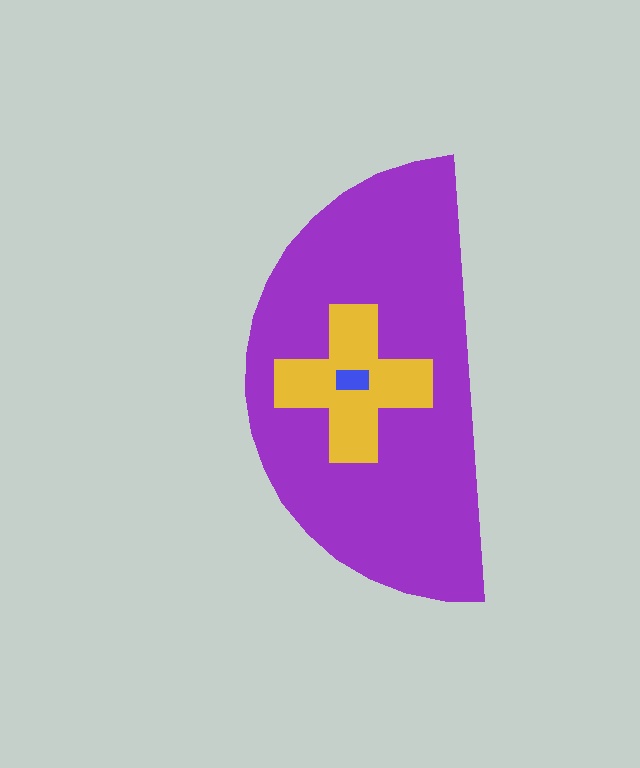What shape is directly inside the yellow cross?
The blue rectangle.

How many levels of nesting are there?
3.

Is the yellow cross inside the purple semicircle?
Yes.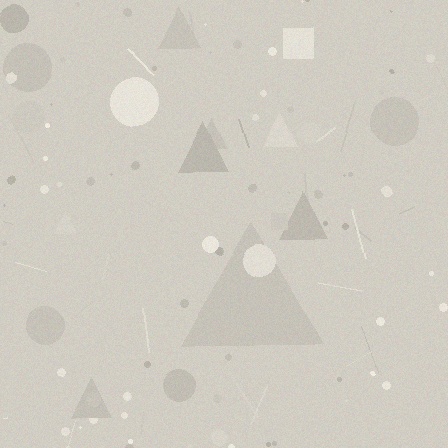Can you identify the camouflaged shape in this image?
The camouflaged shape is a triangle.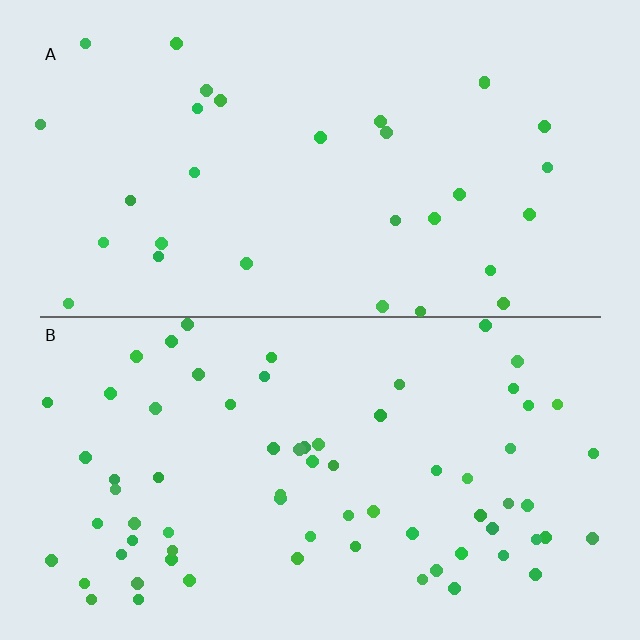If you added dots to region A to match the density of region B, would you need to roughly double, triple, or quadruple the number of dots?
Approximately double.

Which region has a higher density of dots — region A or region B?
B (the bottom).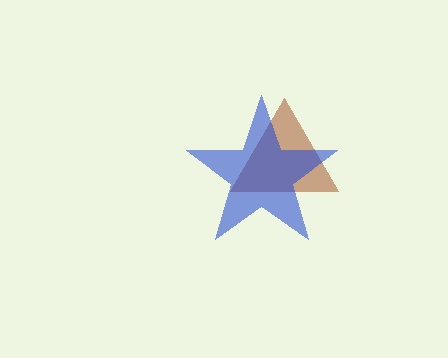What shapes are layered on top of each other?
The layered shapes are: a brown triangle, a blue star.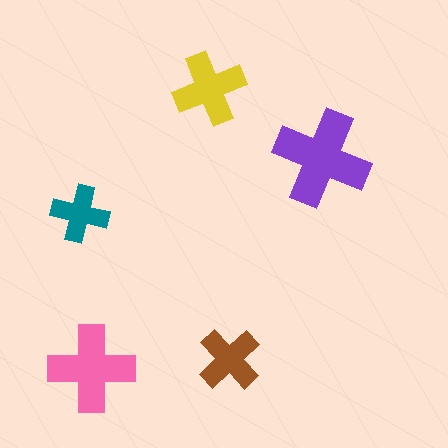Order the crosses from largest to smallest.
the purple one, the pink one, the yellow one, the brown one, the teal one.